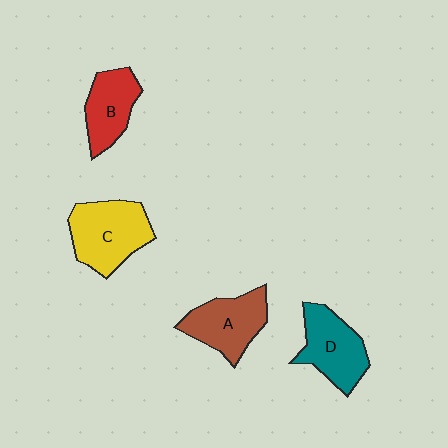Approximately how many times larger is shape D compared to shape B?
Approximately 1.2 times.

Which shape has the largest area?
Shape C (yellow).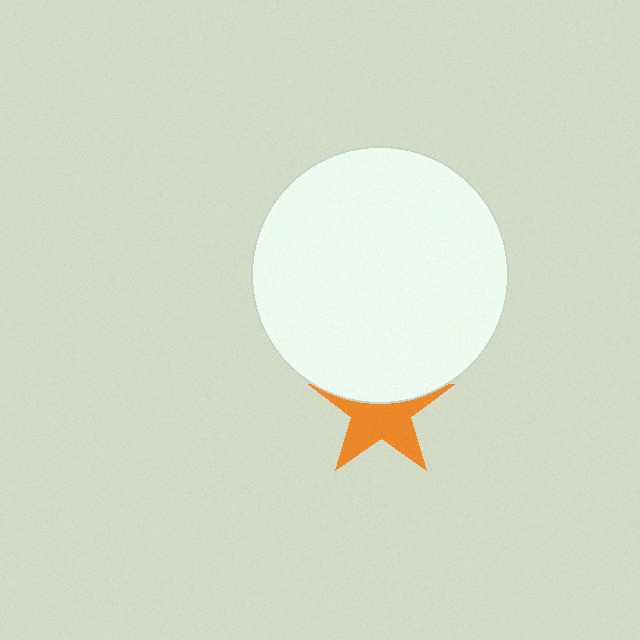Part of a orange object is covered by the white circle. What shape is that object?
It is a star.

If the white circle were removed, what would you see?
You would see the complete orange star.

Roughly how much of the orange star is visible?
About half of it is visible (roughly 59%).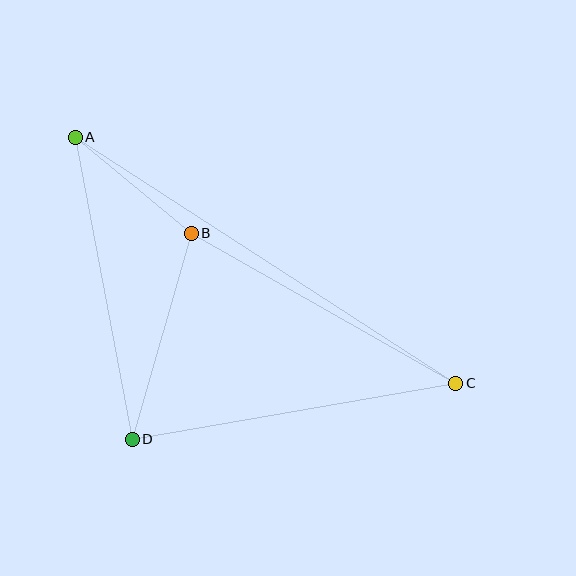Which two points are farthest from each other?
Points A and C are farthest from each other.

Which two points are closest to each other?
Points A and B are closest to each other.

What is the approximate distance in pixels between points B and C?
The distance between B and C is approximately 304 pixels.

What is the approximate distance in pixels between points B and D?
The distance between B and D is approximately 215 pixels.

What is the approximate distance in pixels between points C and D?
The distance between C and D is approximately 329 pixels.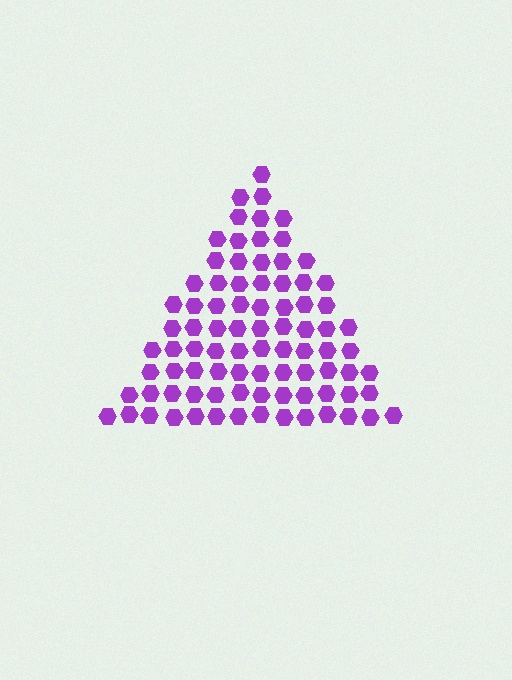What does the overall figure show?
The overall figure shows a triangle.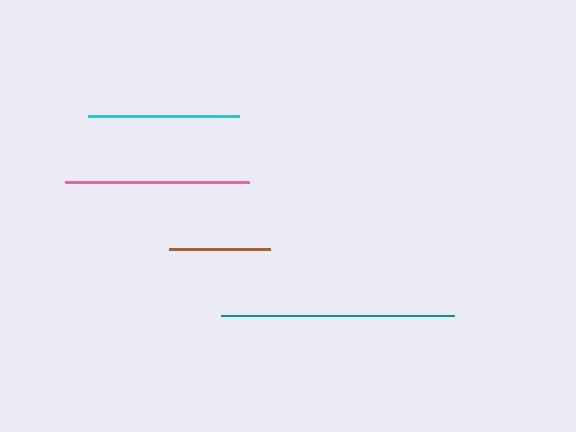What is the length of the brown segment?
The brown segment is approximately 101 pixels long.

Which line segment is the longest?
The teal line is the longest at approximately 233 pixels.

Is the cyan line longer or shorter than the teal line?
The teal line is longer than the cyan line.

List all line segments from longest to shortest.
From longest to shortest: teal, pink, cyan, brown.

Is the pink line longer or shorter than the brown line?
The pink line is longer than the brown line.